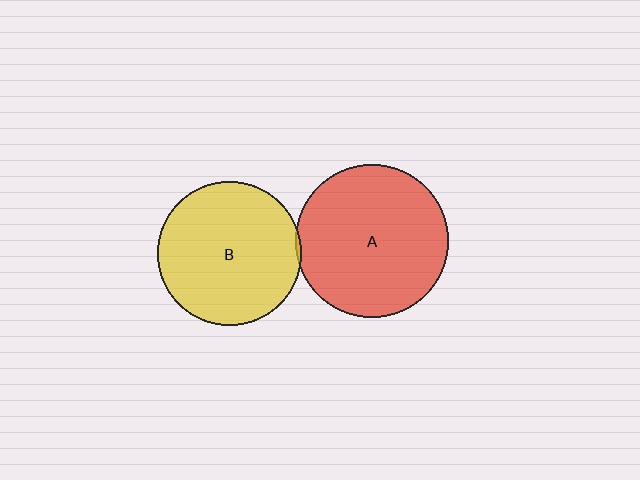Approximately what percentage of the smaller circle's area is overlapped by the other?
Approximately 5%.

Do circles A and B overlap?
Yes.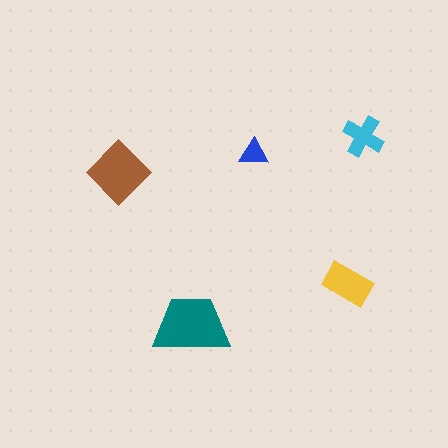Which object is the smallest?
The blue triangle.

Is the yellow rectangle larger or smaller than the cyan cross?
Larger.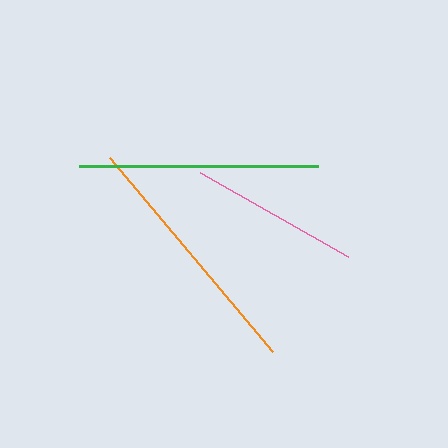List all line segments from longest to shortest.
From longest to shortest: orange, green, pink.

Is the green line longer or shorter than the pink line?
The green line is longer than the pink line.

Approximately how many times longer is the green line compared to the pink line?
The green line is approximately 1.4 times the length of the pink line.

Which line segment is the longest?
The orange line is the longest at approximately 254 pixels.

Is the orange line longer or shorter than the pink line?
The orange line is longer than the pink line.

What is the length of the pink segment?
The pink segment is approximately 170 pixels long.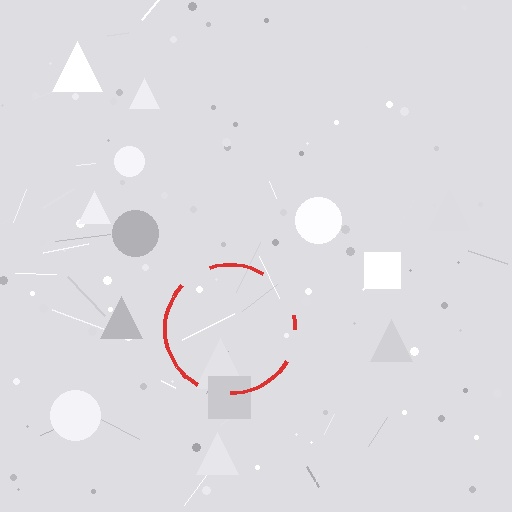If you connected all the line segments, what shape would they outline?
They would outline a circle.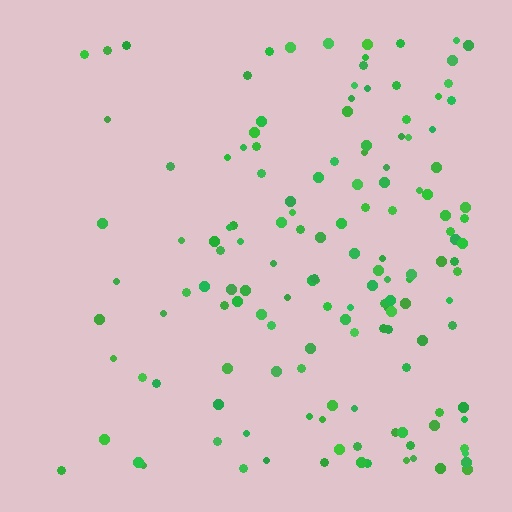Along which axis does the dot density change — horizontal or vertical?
Horizontal.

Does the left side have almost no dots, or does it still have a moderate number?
Still a moderate number, just noticeably fewer than the right.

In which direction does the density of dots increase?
From left to right, with the right side densest.